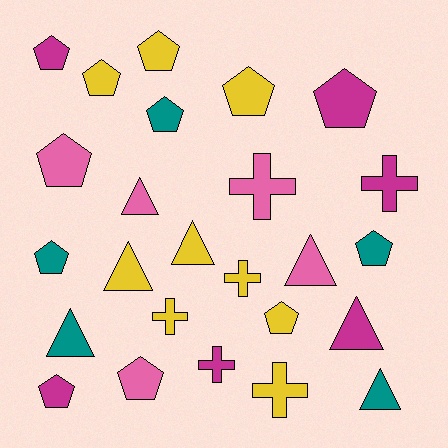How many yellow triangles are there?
There are 2 yellow triangles.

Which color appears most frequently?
Yellow, with 9 objects.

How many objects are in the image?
There are 25 objects.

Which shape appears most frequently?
Pentagon, with 12 objects.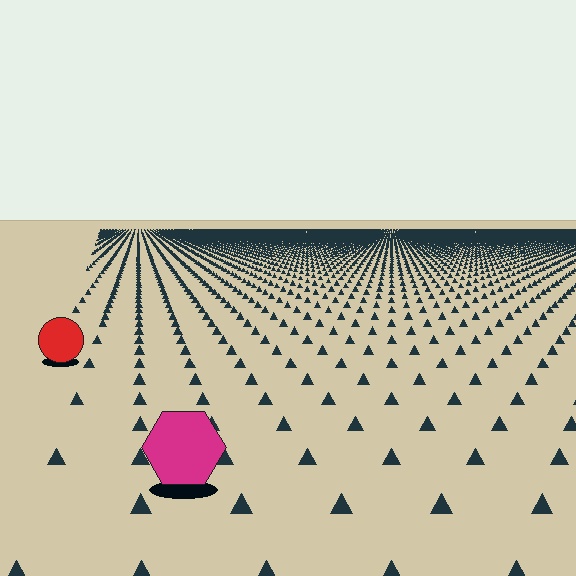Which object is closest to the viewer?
The magenta hexagon is closest. The texture marks near it are larger and more spread out.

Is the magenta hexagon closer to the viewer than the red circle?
Yes. The magenta hexagon is closer — you can tell from the texture gradient: the ground texture is coarser near it.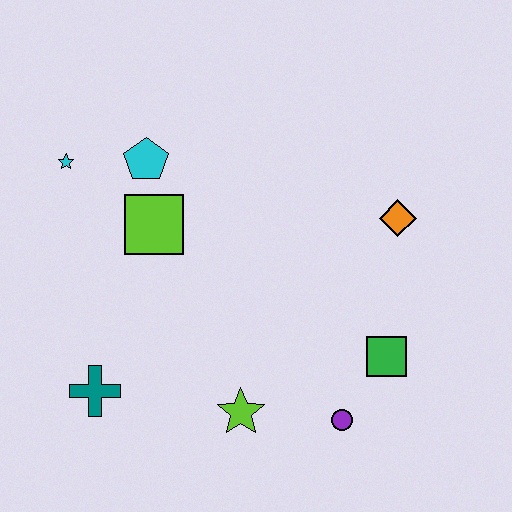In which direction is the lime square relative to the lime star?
The lime square is above the lime star.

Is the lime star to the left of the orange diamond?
Yes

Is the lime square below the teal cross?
No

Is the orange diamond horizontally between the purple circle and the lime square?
No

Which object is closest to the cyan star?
The cyan pentagon is closest to the cyan star.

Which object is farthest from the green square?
The cyan star is farthest from the green square.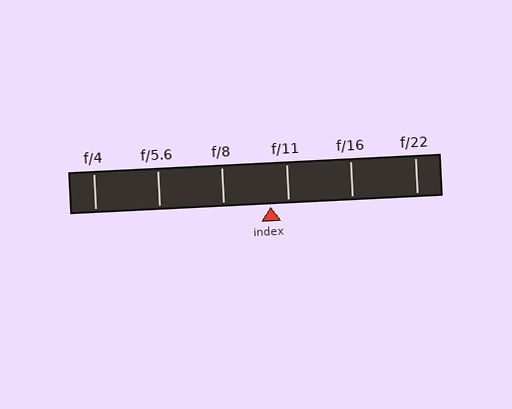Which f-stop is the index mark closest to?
The index mark is closest to f/11.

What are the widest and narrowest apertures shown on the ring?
The widest aperture shown is f/4 and the narrowest is f/22.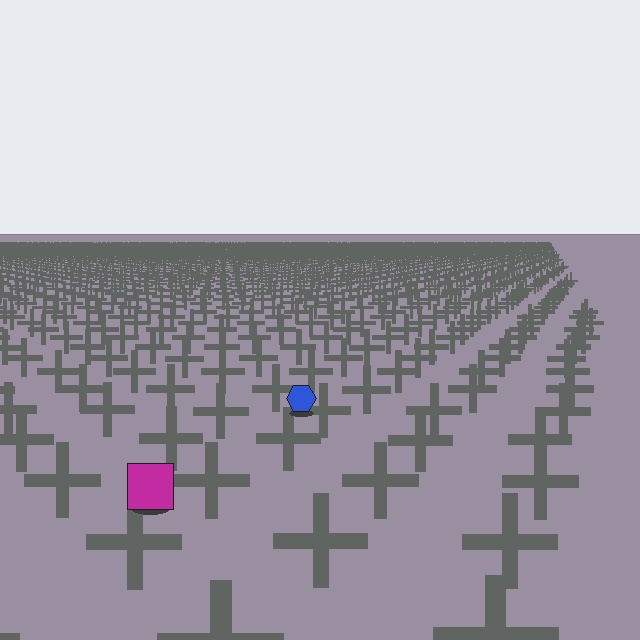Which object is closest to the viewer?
The magenta square is closest. The texture marks near it are larger and more spread out.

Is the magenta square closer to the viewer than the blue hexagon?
Yes. The magenta square is closer — you can tell from the texture gradient: the ground texture is coarser near it.